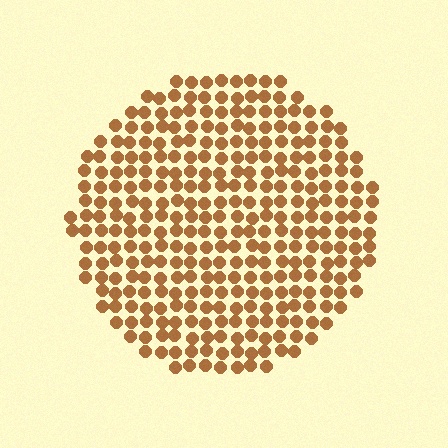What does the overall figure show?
The overall figure shows a circle.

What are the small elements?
The small elements are circles.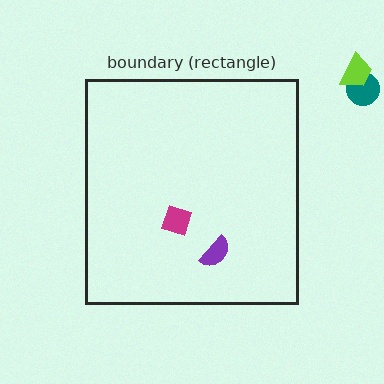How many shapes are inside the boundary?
2 inside, 2 outside.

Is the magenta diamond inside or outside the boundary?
Inside.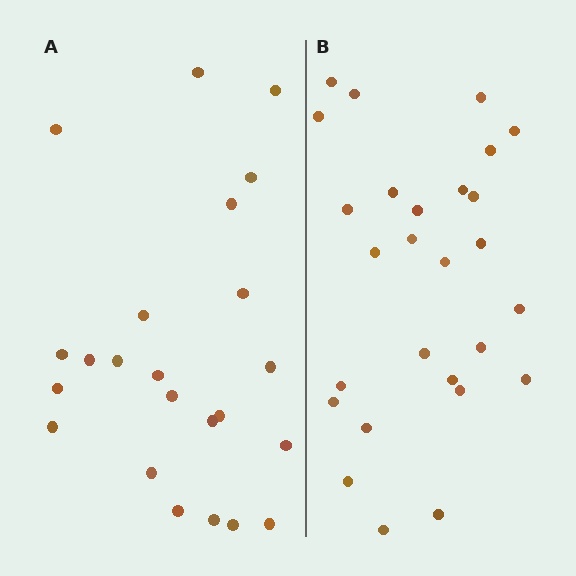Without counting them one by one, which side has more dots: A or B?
Region B (the right region) has more dots.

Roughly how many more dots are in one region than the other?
Region B has about 4 more dots than region A.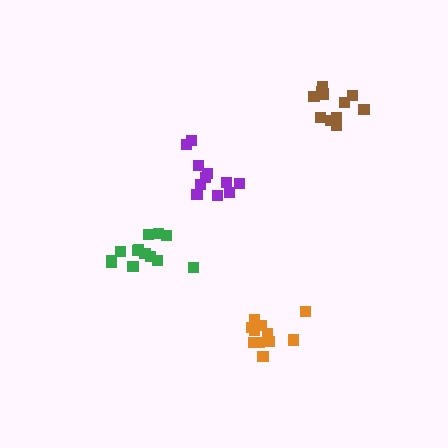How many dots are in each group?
Group 1: 13 dots, Group 2: 11 dots, Group 3: 11 dots, Group 4: 11 dots (46 total).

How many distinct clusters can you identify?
There are 4 distinct clusters.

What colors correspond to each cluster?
The clusters are colored: green, brown, purple, orange.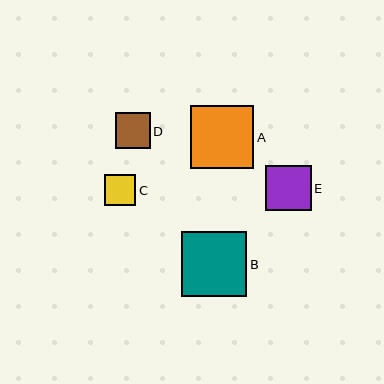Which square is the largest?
Square B is the largest with a size of approximately 65 pixels.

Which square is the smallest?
Square C is the smallest with a size of approximately 31 pixels.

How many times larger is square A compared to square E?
Square A is approximately 1.4 times the size of square E.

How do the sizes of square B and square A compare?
Square B and square A are approximately the same size.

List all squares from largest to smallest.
From largest to smallest: B, A, E, D, C.